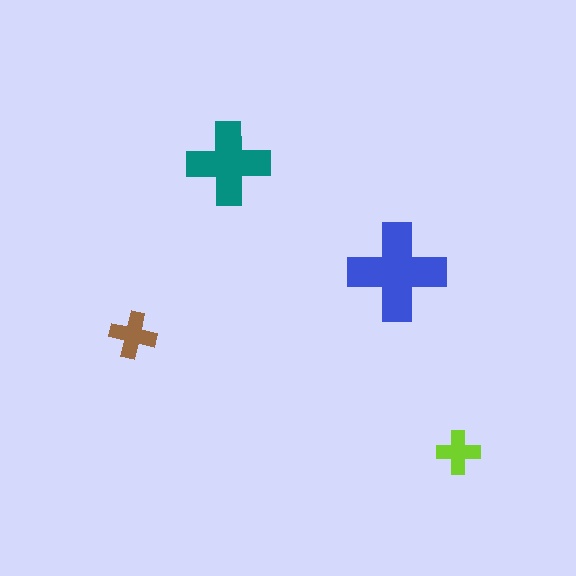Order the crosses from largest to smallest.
the blue one, the teal one, the brown one, the lime one.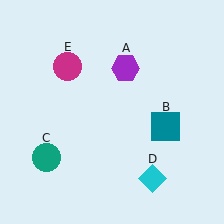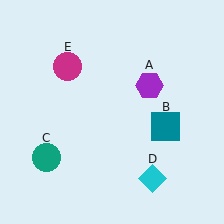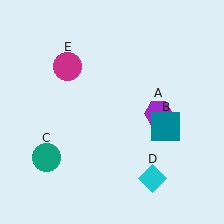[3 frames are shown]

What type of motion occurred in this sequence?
The purple hexagon (object A) rotated clockwise around the center of the scene.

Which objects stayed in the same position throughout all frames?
Teal square (object B) and teal circle (object C) and cyan diamond (object D) and magenta circle (object E) remained stationary.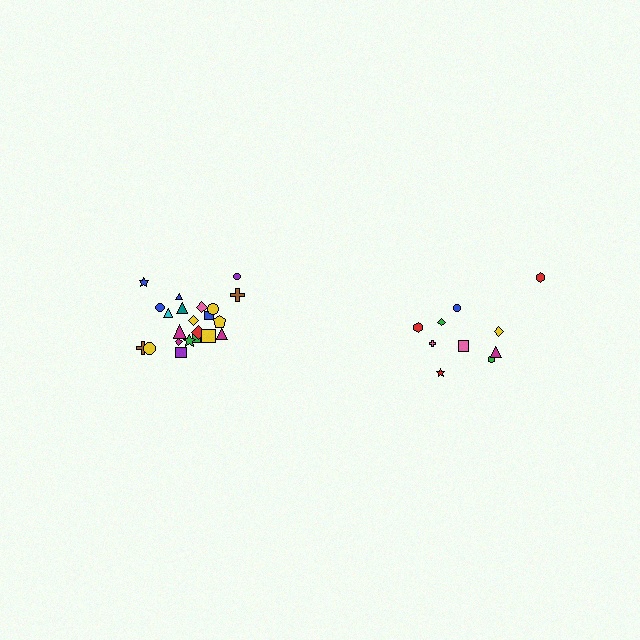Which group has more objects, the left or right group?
The left group.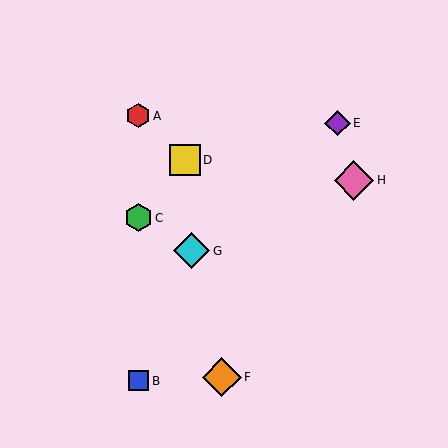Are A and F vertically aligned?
No, A is at x≈138 and F is at x≈222.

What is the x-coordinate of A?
Object A is at x≈138.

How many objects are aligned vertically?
3 objects (A, B, C) are aligned vertically.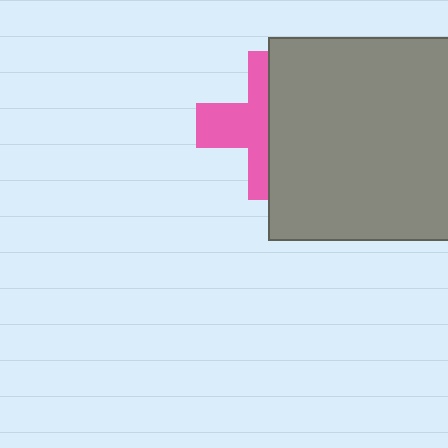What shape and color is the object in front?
The object in front is a gray rectangle.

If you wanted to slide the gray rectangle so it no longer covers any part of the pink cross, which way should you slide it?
Slide it right — that is the most direct way to separate the two shapes.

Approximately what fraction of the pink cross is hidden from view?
Roughly 54% of the pink cross is hidden behind the gray rectangle.